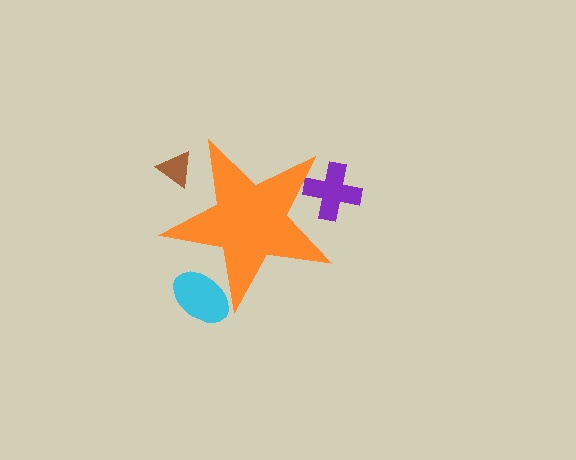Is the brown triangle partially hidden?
Yes, the brown triangle is partially hidden behind the orange star.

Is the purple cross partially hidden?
Yes, the purple cross is partially hidden behind the orange star.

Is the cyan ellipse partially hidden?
Yes, the cyan ellipse is partially hidden behind the orange star.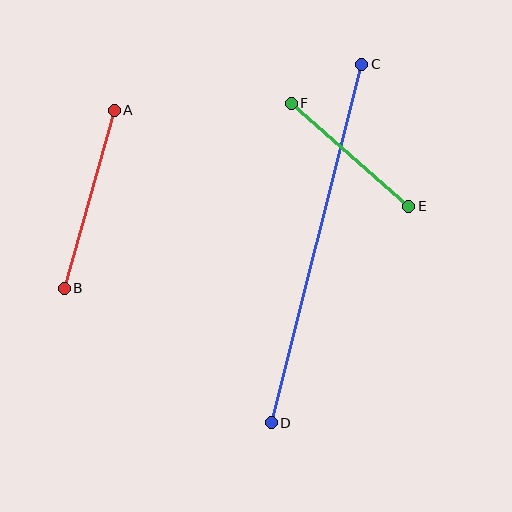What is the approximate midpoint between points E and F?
The midpoint is at approximately (350, 155) pixels.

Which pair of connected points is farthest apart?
Points C and D are farthest apart.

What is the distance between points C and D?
The distance is approximately 370 pixels.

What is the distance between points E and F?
The distance is approximately 157 pixels.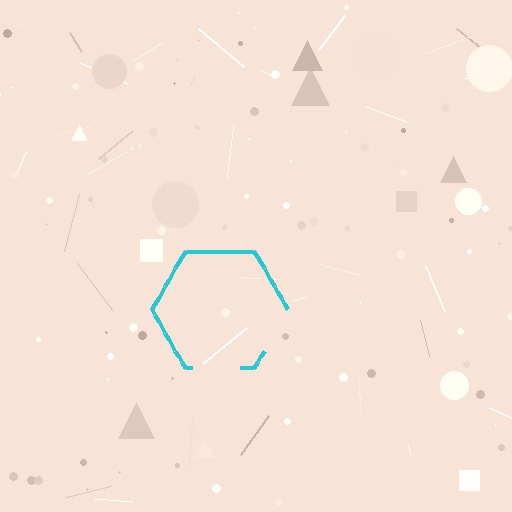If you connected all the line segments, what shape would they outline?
They would outline a hexagon.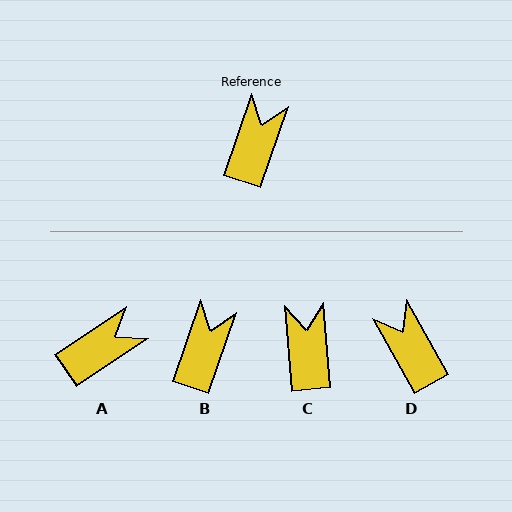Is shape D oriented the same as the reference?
No, it is off by about 48 degrees.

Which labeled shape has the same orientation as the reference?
B.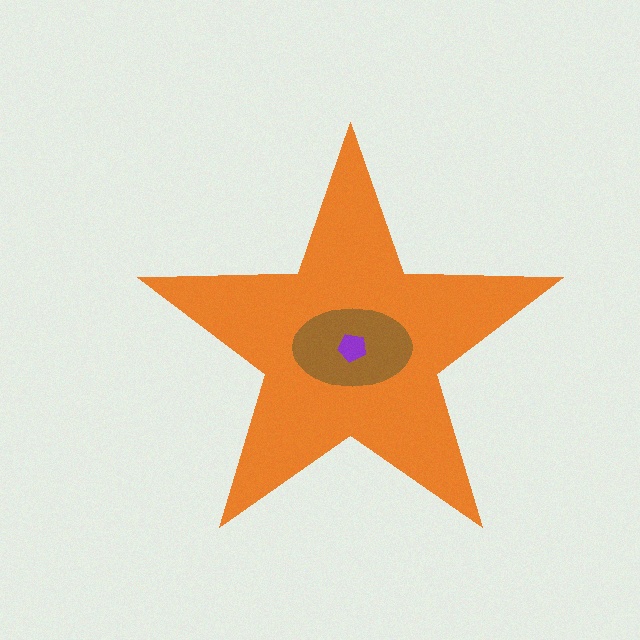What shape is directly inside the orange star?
The brown ellipse.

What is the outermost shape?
The orange star.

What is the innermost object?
The purple pentagon.